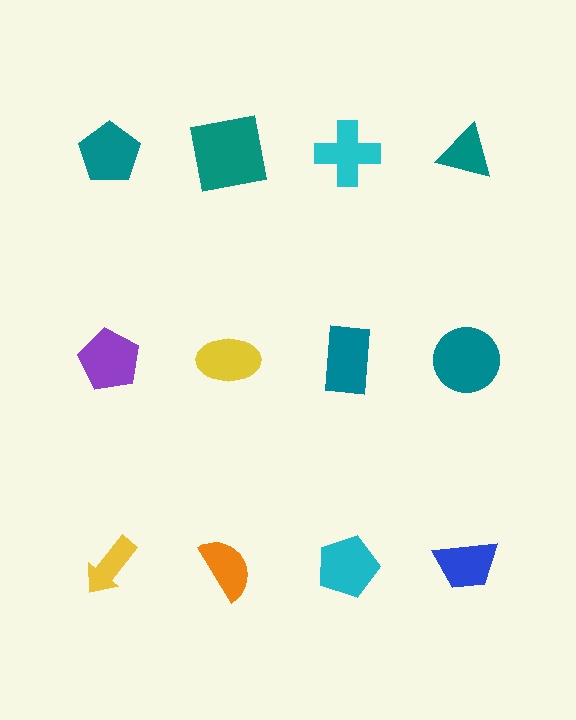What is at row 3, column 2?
An orange semicircle.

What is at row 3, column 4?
A blue trapezoid.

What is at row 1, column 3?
A cyan cross.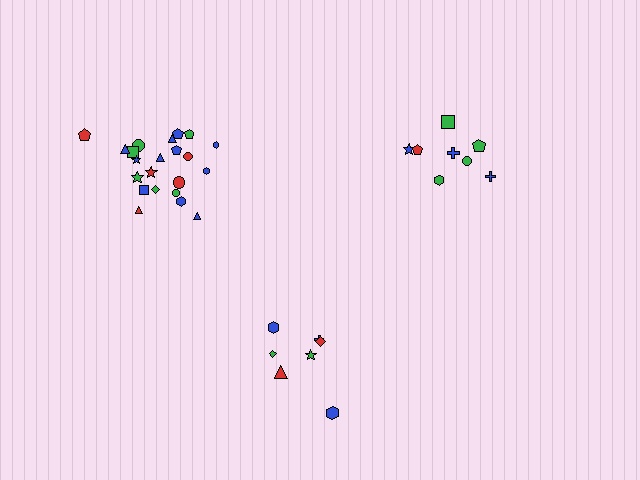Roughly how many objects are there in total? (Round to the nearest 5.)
Roughly 35 objects in total.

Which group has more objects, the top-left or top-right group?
The top-left group.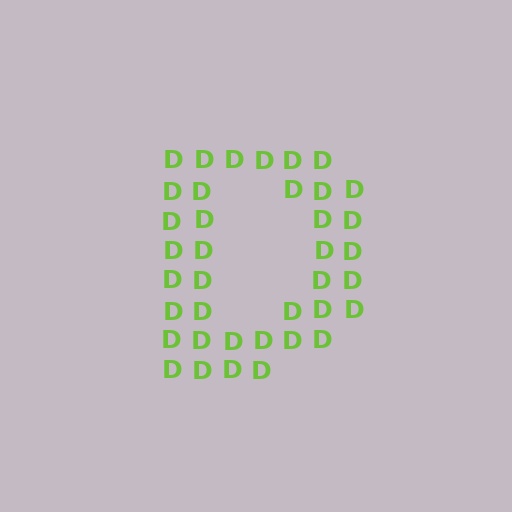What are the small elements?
The small elements are letter D's.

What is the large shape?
The large shape is the letter D.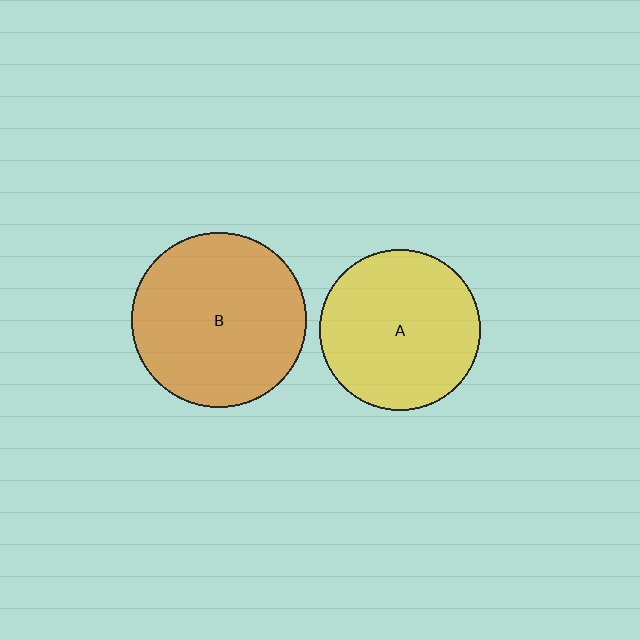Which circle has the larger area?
Circle B (orange).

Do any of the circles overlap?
No, none of the circles overlap.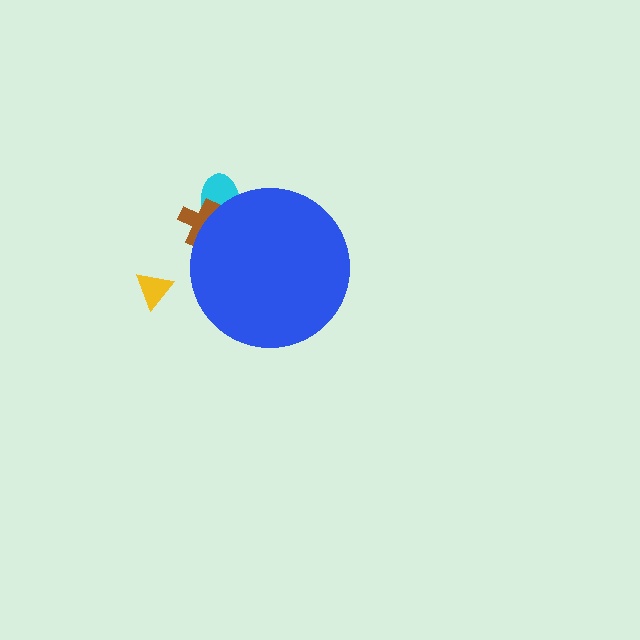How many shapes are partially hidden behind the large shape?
2 shapes are partially hidden.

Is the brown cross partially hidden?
Yes, the brown cross is partially hidden behind the blue circle.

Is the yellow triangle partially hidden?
No, the yellow triangle is fully visible.